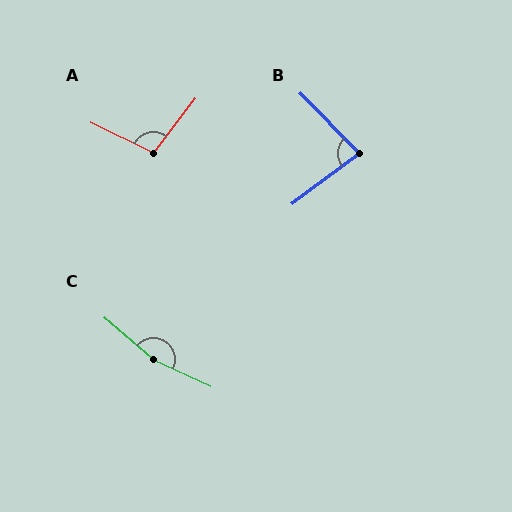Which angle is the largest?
C, at approximately 164 degrees.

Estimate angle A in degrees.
Approximately 101 degrees.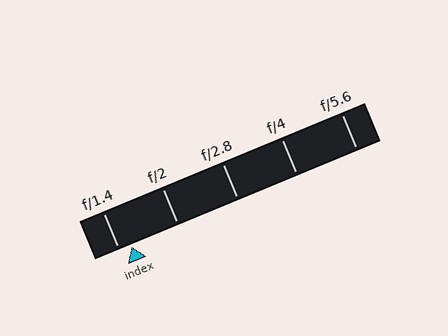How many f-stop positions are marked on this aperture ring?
There are 5 f-stop positions marked.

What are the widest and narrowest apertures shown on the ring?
The widest aperture shown is f/1.4 and the narrowest is f/5.6.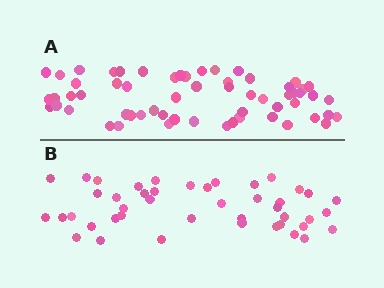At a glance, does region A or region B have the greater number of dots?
Region A (the top region) has more dots.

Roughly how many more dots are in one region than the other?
Region A has approximately 15 more dots than region B.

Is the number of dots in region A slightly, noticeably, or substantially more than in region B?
Region A has noticeably more, but not dramatically so. The ratio is roughly 1.4 to 1.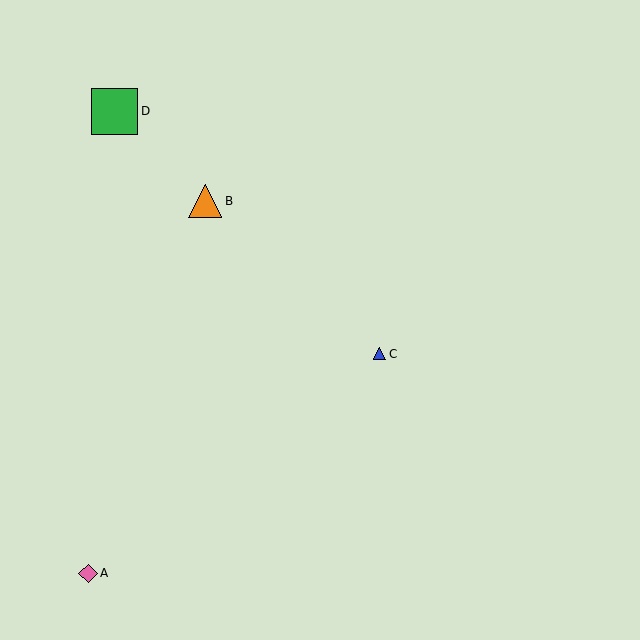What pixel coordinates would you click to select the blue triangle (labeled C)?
Click at (380, 354) to select the blue triangle C.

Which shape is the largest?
The green square (labeled D) is the largest.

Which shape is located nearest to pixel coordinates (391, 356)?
The blue triangle (labeled C) at (380, 354) is nearest to that location.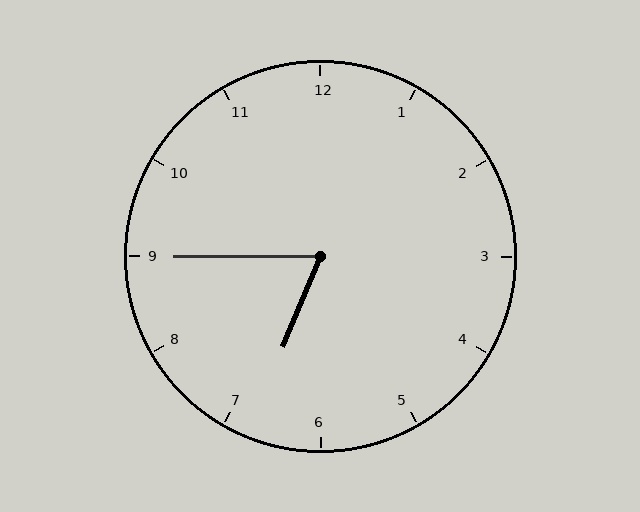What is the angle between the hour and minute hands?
Approximately 68 degrees.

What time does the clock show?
6:45.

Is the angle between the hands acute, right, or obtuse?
It is acute.